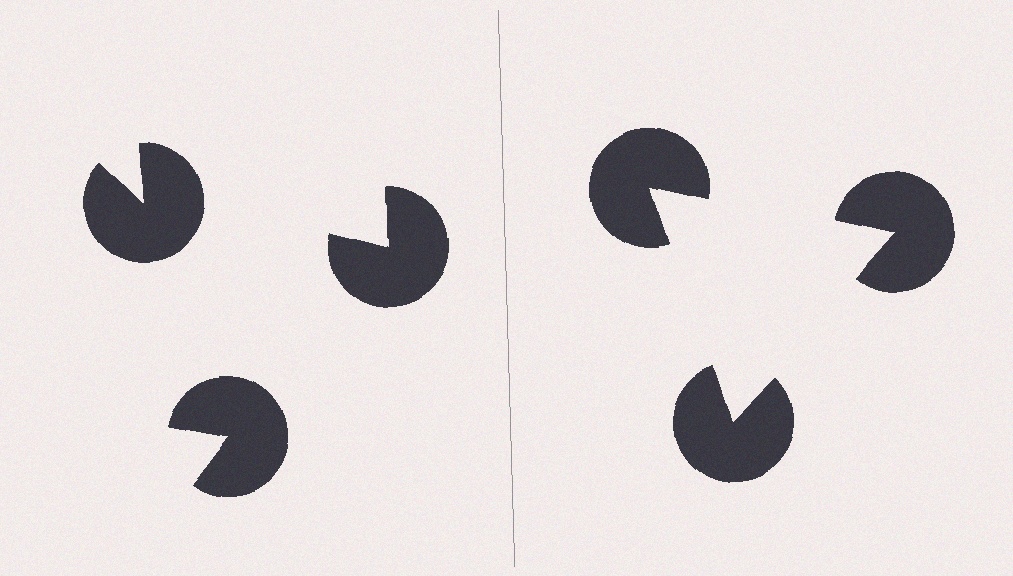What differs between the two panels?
The pac-man discs are positioned identically on both sides; only the wedge orientations differ. On the right they align to a triangle; on the left they are misaligned.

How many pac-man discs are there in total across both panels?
6 — 3 on each side.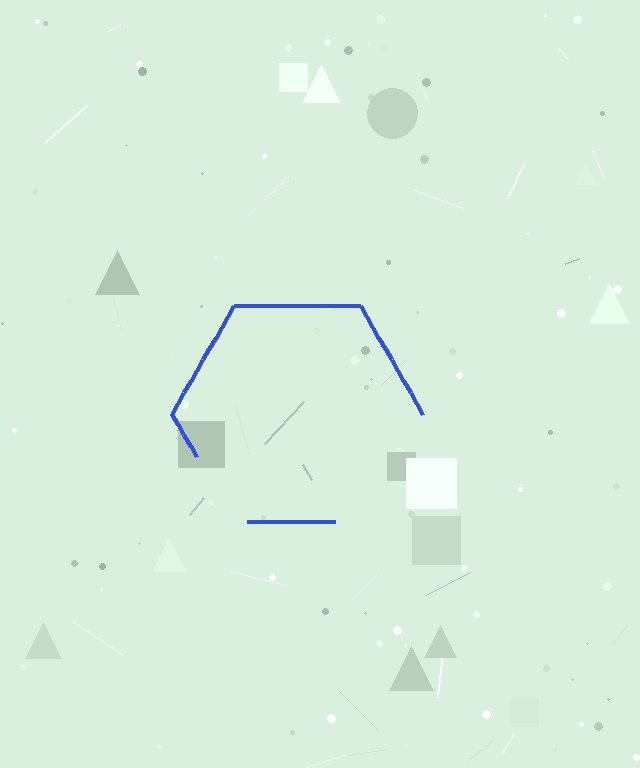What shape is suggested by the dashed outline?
The dashed outline suggests a hexagon.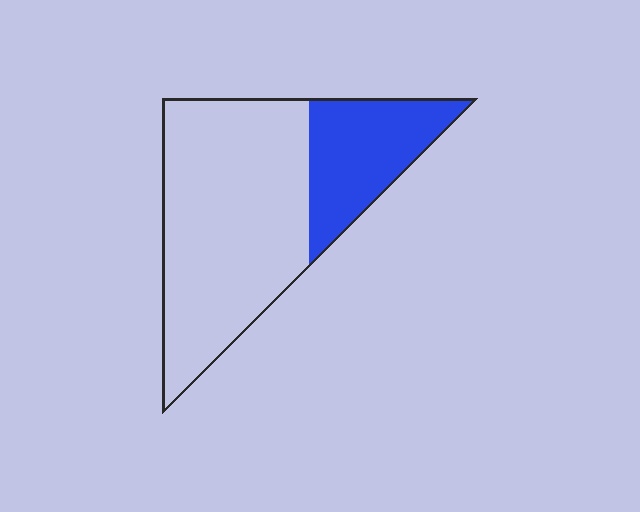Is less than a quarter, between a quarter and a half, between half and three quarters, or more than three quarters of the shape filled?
Between a quarter and a half.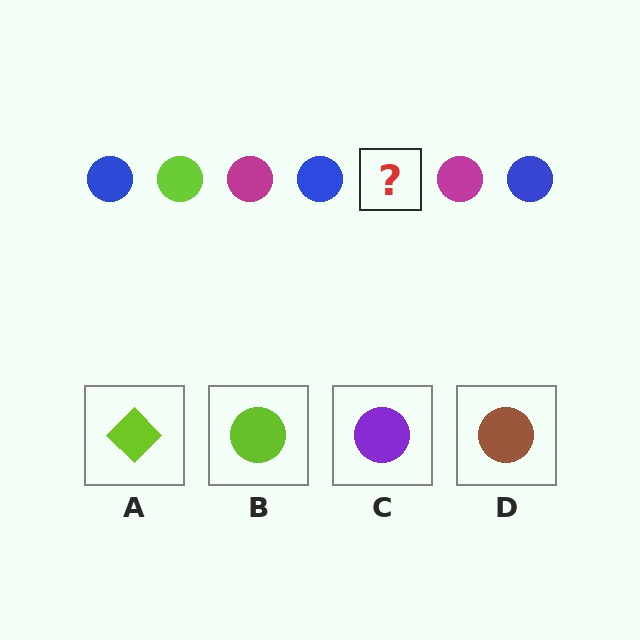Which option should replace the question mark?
Option B.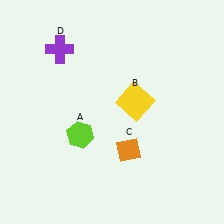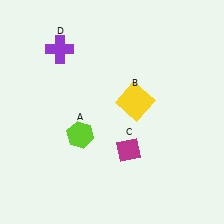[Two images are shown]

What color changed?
The diamond (C) changed from orange in Image 1 to magenta in Image 2.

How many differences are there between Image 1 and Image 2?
There is 1 difference between the two images.